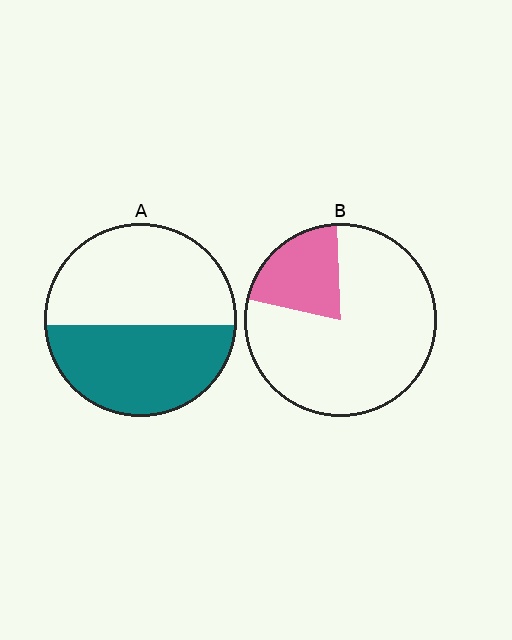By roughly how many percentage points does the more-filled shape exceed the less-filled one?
By roughly 25 percentage points (A over B).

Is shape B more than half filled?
No.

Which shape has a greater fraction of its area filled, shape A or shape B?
Shape A.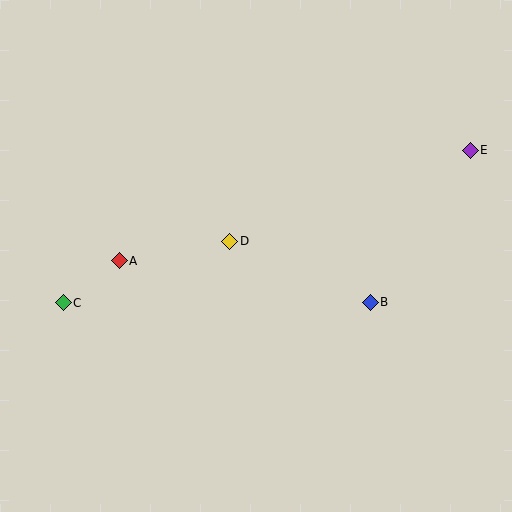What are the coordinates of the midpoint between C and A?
The midpoint between C and A is at (91, 282).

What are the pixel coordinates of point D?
Point D is at (230, 241).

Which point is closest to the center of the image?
Point D at (230, 241) is closest to the center.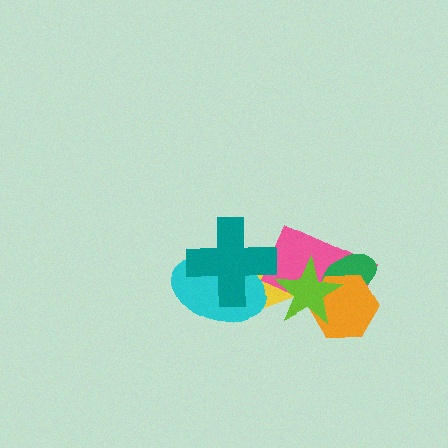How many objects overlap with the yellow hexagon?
4 objects overlap with the yellow hexagon.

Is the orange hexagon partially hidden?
Yes, it is partially covered by another shape.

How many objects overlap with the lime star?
4 objects overlap with the lime star.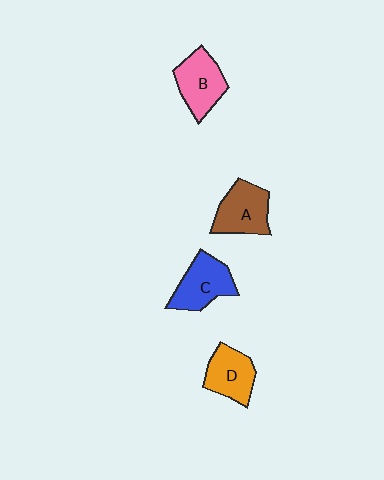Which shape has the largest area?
Shape C (blue).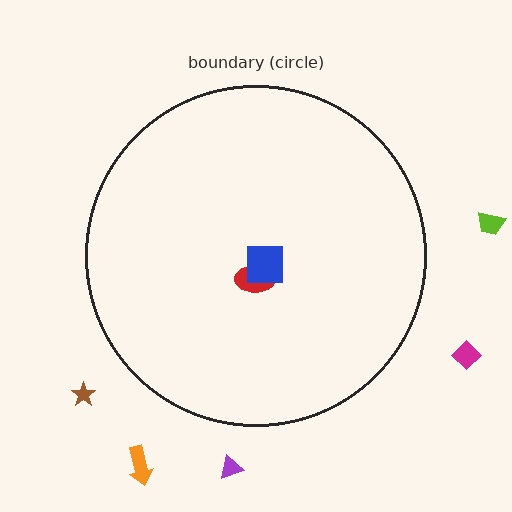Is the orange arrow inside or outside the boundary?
Outside.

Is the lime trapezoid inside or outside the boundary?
Outside.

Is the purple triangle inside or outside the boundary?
Outside.